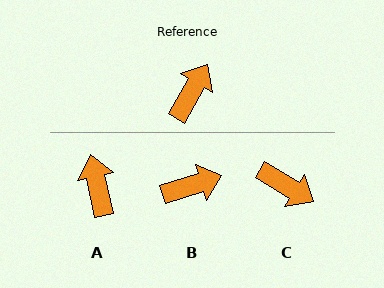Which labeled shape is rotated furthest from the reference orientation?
C, about 91 degrees away.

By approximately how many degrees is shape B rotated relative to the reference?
Approximately 43 degrees clockwise.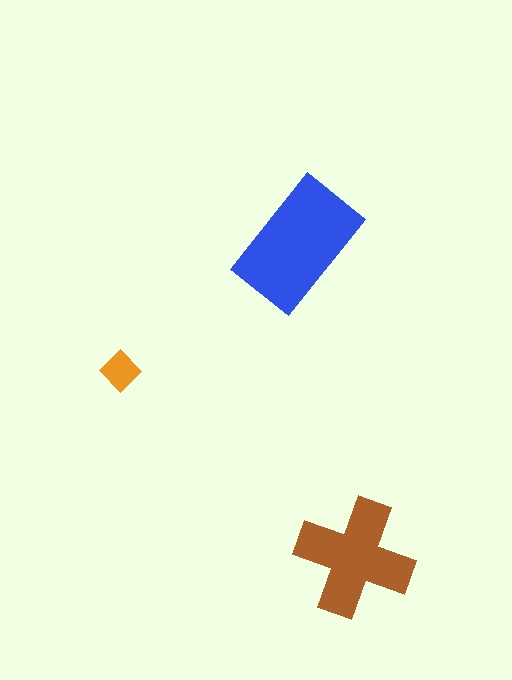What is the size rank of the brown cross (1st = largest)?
2nd.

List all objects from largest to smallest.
The blue rectangle, the brown cross, the orange diamond.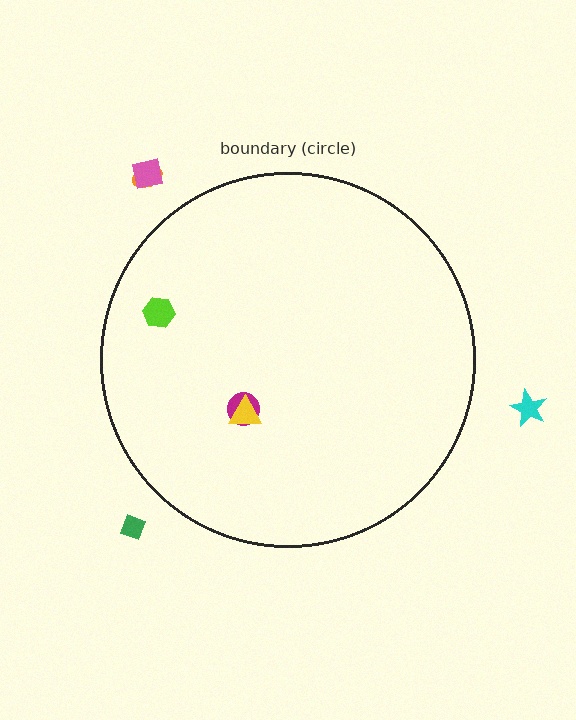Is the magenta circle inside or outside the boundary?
Inside.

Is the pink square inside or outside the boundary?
Outside.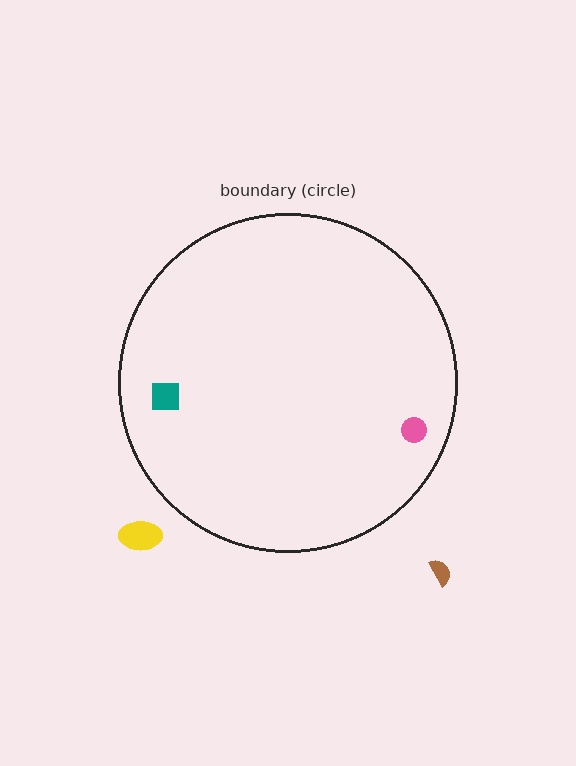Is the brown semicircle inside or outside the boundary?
Outside.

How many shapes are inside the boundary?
2 inside, 2 outside.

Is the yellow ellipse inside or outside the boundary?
Outside.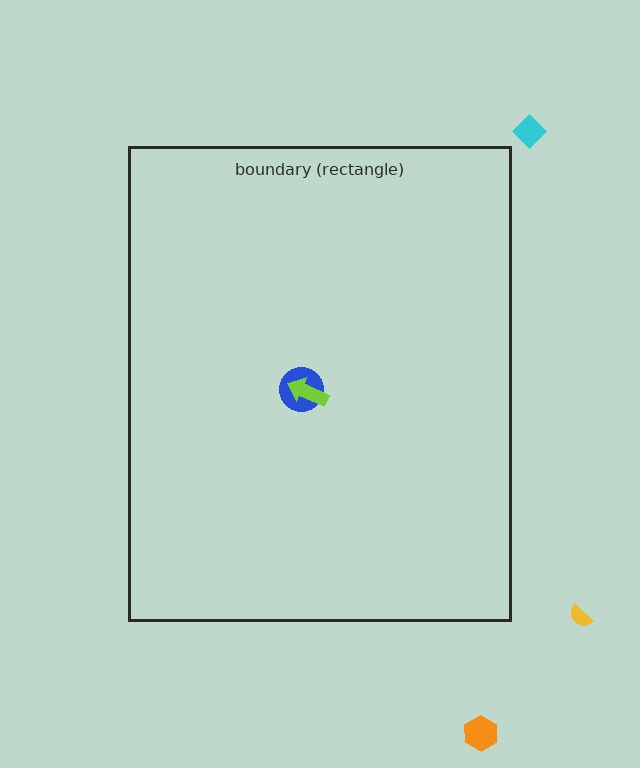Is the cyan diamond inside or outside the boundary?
Outside.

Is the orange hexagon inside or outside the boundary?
Outside.